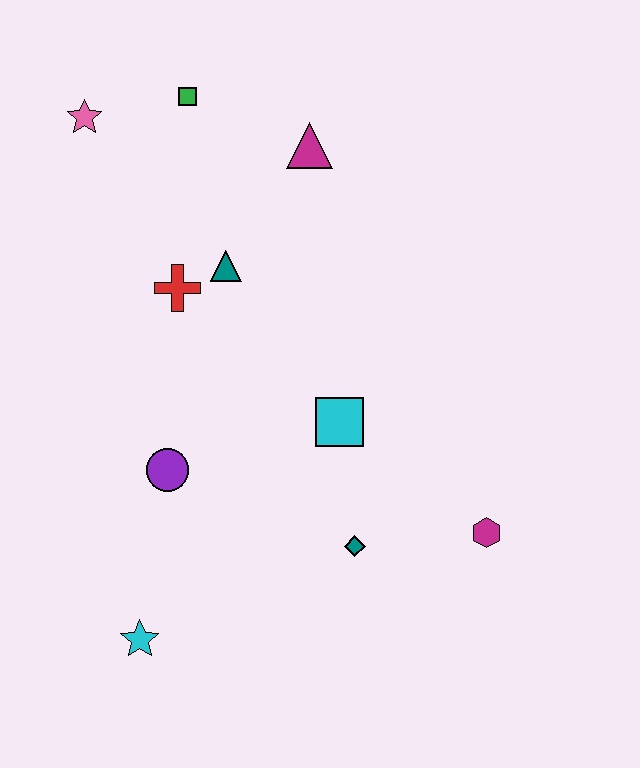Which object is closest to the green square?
The pink star is closest to the green square.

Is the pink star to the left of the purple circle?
Yes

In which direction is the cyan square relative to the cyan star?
The cyan square is above the cyan star.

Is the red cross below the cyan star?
No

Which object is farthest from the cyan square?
The pink star is farthest from the cyan square.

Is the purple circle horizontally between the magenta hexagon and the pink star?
Yes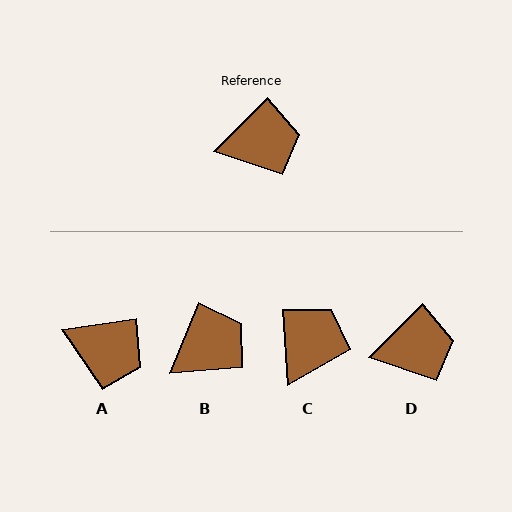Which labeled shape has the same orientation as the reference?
D.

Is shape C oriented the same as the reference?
No, it is off by about 49 degrees.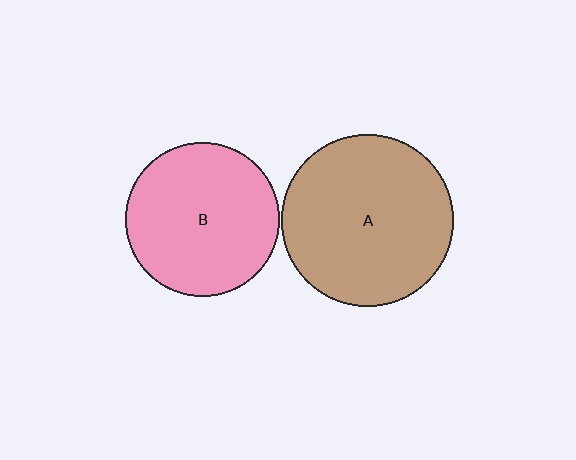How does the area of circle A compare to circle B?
Approximately 1.3 times.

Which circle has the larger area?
Circle A (brown).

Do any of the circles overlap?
No, none of the circles overlap.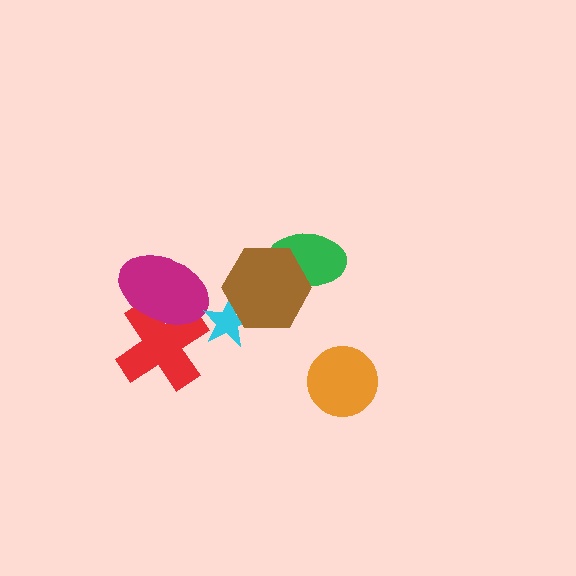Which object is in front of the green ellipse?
The brown hexagon is in front of the green ellipse.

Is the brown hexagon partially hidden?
No, no other shape covers it.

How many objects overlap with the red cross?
1 object overlaps with the red cross.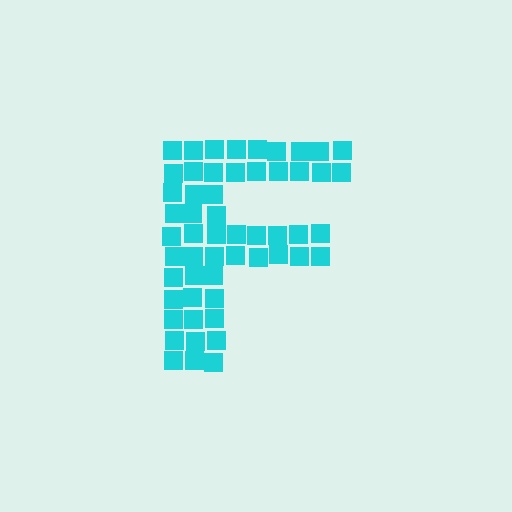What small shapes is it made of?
It is made of small squares.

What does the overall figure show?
The overall figure shows the letter F.